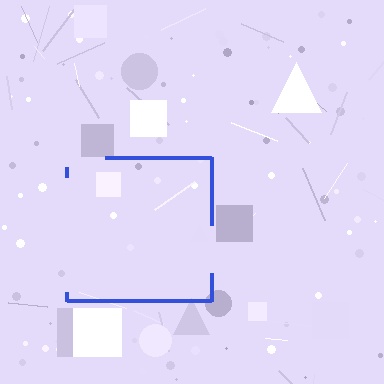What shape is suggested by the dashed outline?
The dashed outline suggests a square.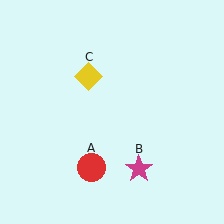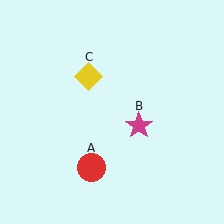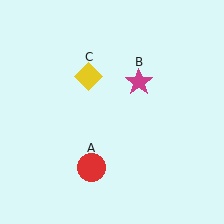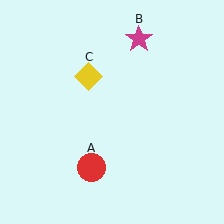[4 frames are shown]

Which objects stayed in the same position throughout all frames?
Red circle (object A) and yellow diamond (object C) remained stationary.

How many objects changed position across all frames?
1 object changed position: magenta star (object B).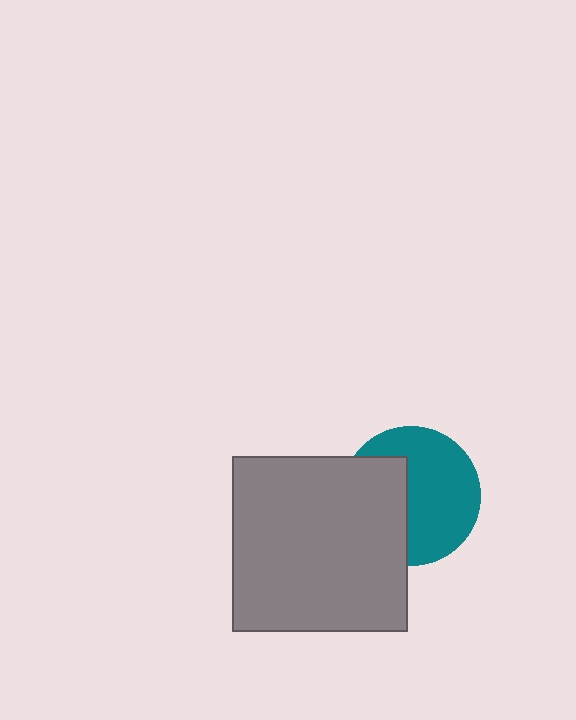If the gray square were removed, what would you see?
You would see the complete teal circle.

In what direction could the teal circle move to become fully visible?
The teal circle could move right. That would shift it out from behind the gray square entirely.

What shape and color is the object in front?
The object in front is a gray square.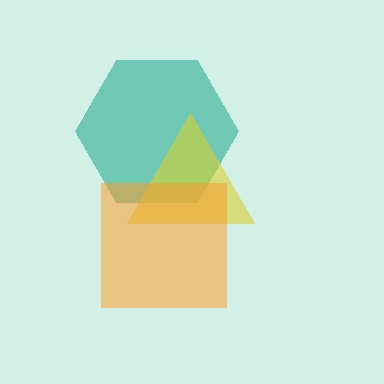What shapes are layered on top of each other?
The layered shapes are: a teal hexagon, a yellow triangle, an orange square.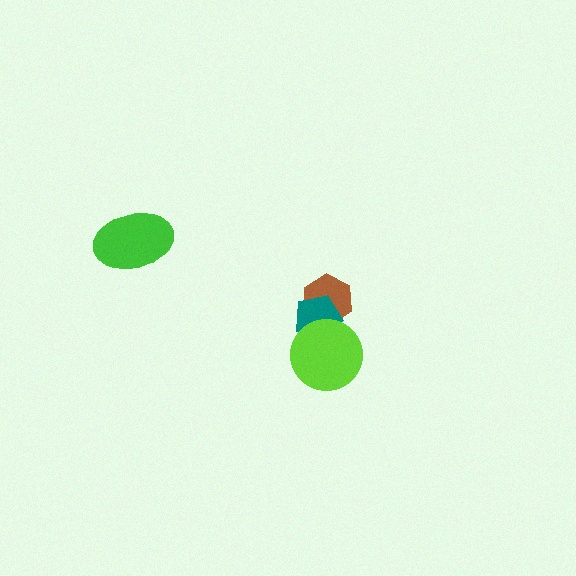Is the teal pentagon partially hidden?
Yes, it is partially covered by another shape.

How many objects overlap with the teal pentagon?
2 objects overlap with the teal pentagon.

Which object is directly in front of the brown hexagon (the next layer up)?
The teal pentagon is directly in front of the brown hexagon.